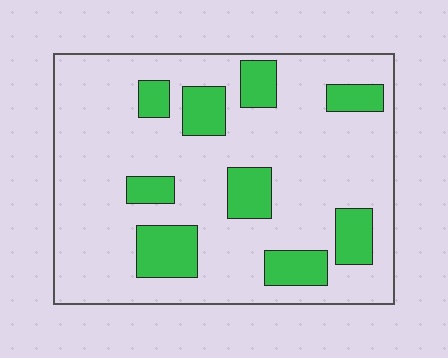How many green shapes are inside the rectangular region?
9.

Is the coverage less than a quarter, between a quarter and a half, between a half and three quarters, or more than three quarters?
Less than a quarter.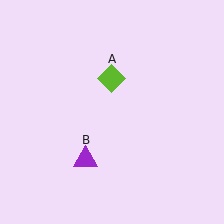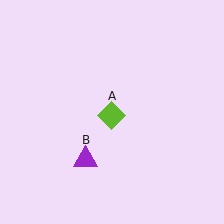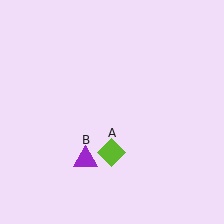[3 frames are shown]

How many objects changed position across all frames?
1 object changed position: lime diamond (object A).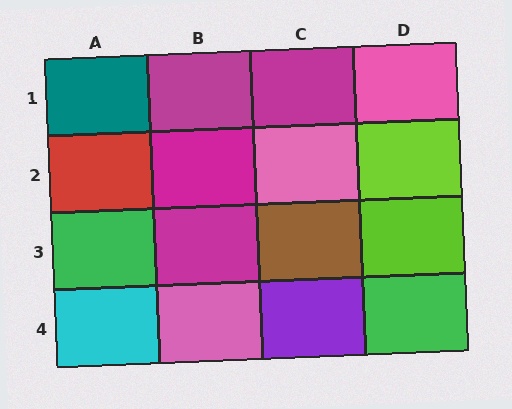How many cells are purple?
1 cell is purple.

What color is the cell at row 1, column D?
Pink.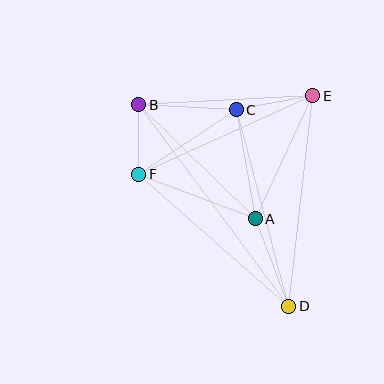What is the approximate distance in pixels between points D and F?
The distance between D and F is approximately 200 pixels.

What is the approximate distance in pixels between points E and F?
The distance between E and F is approximately 191 pixels.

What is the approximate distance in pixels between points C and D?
The distance between C and D is approximately 204 pixels.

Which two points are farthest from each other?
Points B and D are farthest from each other.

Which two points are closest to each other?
Points B and F are closest to each other.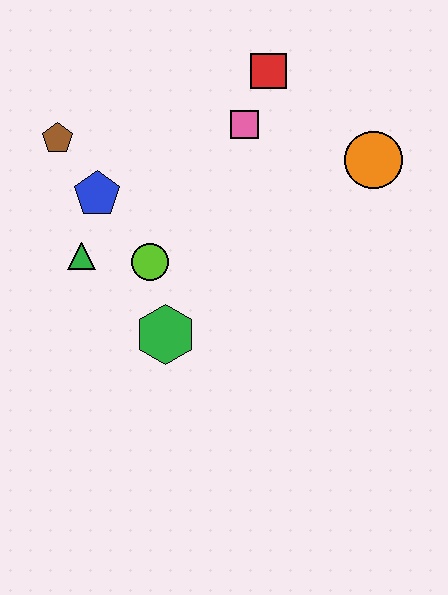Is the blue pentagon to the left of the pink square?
Yes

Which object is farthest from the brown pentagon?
The orange circle is farthest from the brown pentagon.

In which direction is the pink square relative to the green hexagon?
The pink square is above the green hexagon.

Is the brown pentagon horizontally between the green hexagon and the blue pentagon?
No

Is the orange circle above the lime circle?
Yes